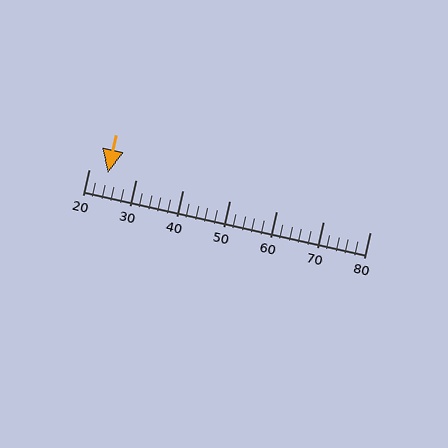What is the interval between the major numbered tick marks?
The major tick marks are spaced 10 units apart.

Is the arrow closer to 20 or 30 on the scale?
The arrow is closer to 20.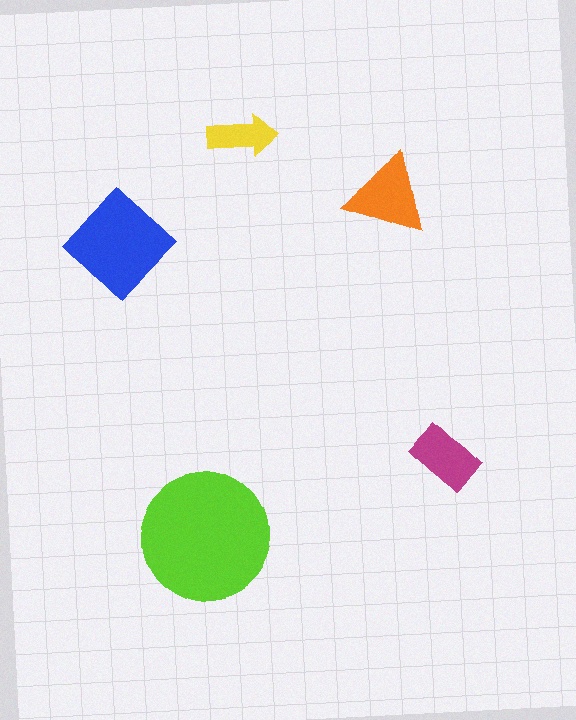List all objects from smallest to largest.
The yellow arrow, the magenta rectangle, the orange triangle, the blue diamond, the lime circle.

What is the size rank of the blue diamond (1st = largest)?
2nd.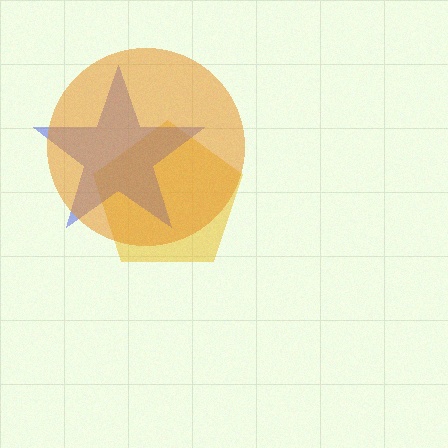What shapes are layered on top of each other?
The layered shapes are: a yellow pentagon, a blue star, an orange circle.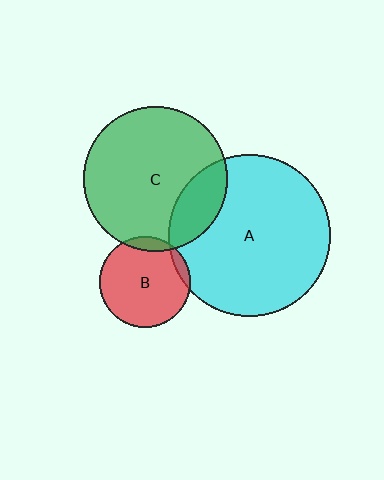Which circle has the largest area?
Circle A (cyan).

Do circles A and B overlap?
Yes.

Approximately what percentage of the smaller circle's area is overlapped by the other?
Approximately 5%.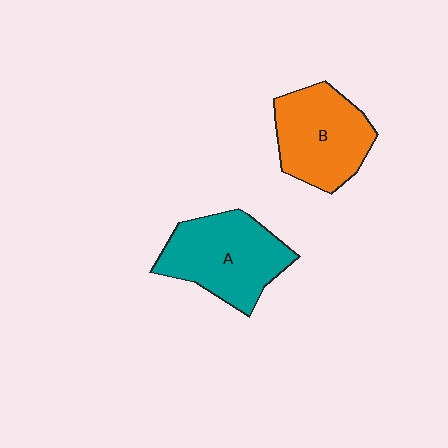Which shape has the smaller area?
Shape B (orange).